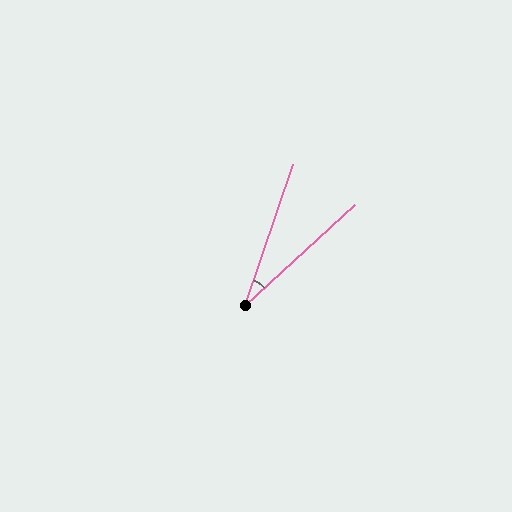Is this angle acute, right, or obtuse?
It is acute.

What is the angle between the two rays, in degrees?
Approximately 29 degrees.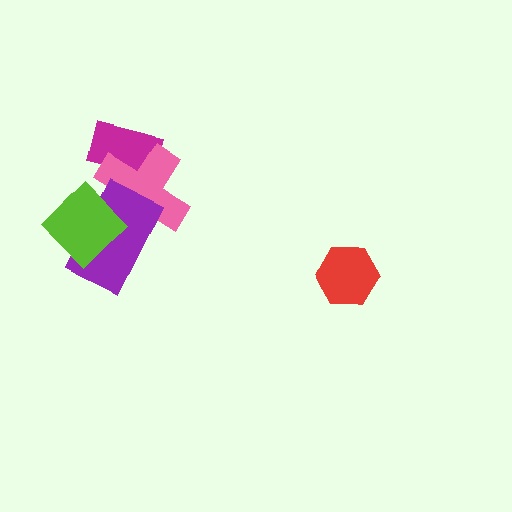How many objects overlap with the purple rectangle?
2 objects overlap with the purple rectangle.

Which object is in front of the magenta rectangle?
The pink cross is in front of the magenta rectangle.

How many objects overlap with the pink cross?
3 objects overlap with the pink cross.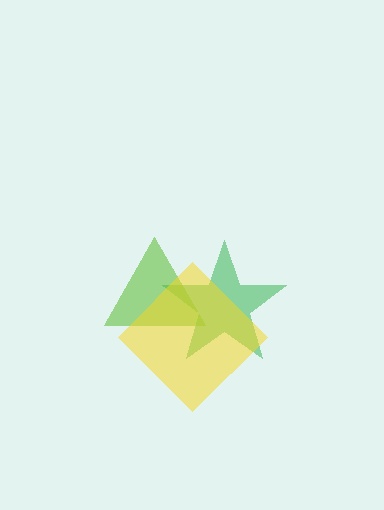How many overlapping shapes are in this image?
There are 3 overlapping shapes in the image.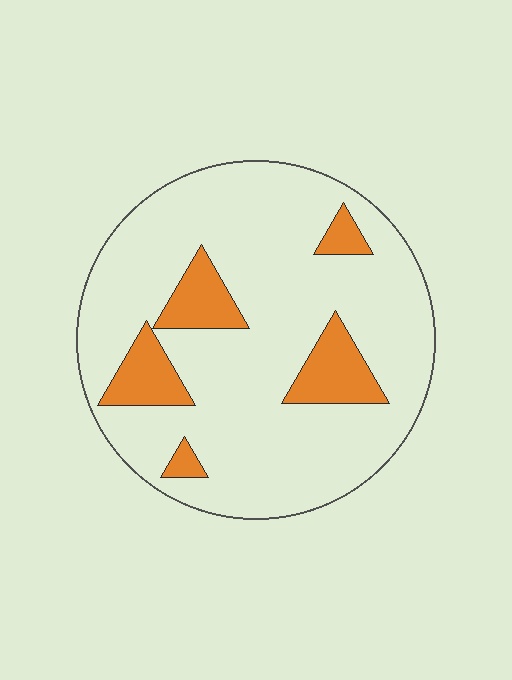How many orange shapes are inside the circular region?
5.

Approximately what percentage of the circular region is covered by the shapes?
Approximately 15%.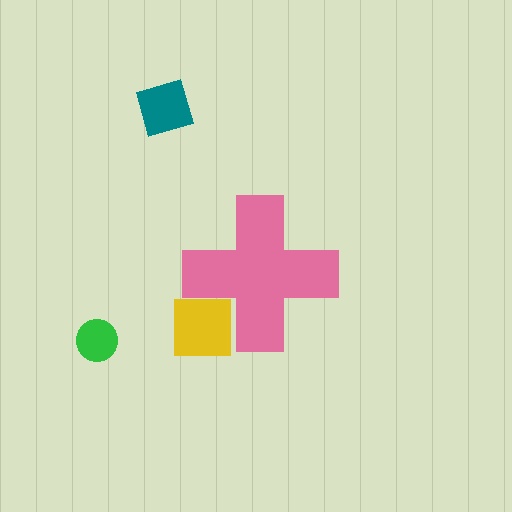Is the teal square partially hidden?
No, the teal square is fully visible.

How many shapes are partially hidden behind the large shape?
1 shape is partially hidden.